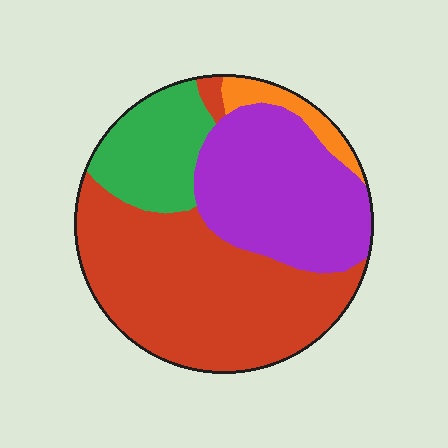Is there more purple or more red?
Red.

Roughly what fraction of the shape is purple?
Purple covers 31% of the shape.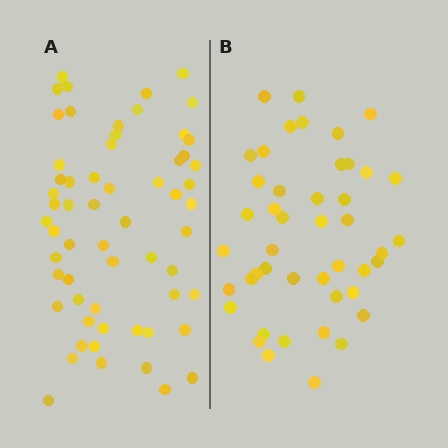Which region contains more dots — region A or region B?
Region A (the left region) has more dots.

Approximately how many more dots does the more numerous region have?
Region A has approximately 15 more dots than region B.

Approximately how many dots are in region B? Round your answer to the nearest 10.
About 40 dots. (The exact count is 45, which rounds to 40.)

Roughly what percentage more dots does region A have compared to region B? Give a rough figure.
About 35% more.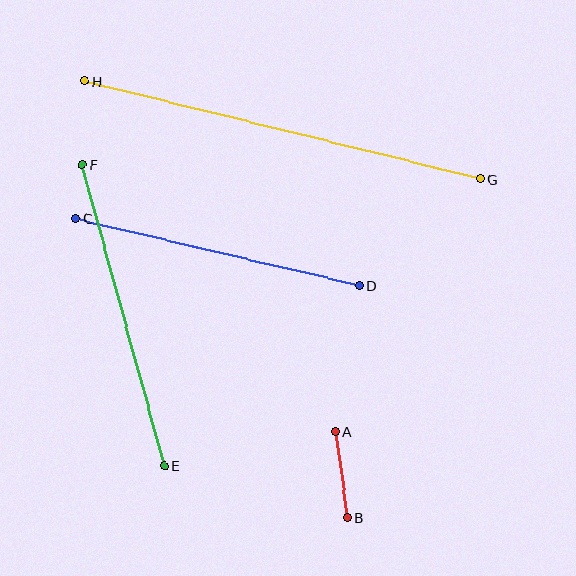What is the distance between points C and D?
The distance is approximately 291 pixels.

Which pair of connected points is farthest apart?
Points G and H are farthest apart.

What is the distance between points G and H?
The distance is approximately 408 pixels.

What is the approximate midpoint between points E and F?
The midpoint is at approximately (123, 315) pixels.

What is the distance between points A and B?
The distance is approximately 87 pixels.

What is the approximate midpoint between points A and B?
The midpoint is at approximately (341, 475) pixels.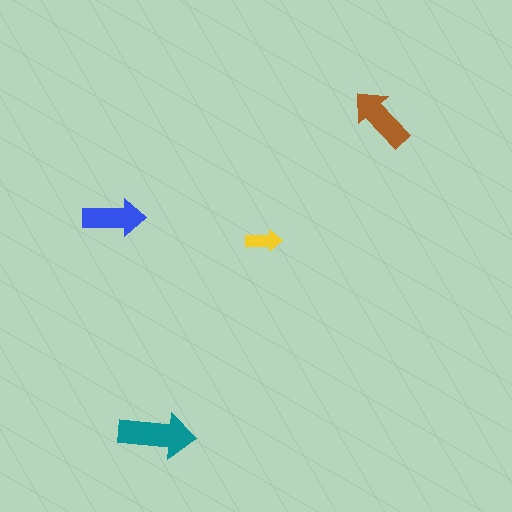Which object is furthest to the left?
The blue arrow is leftmost.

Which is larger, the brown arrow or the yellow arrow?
The brown one.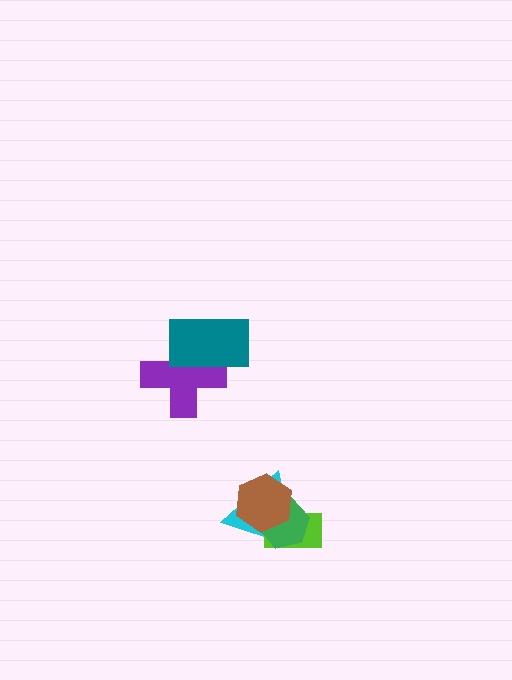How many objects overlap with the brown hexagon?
3 objects overlap with the brown hexagon.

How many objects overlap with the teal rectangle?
1 object overlaps with the teal rectangle.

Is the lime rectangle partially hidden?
Yes, it is partially covered by another shape.